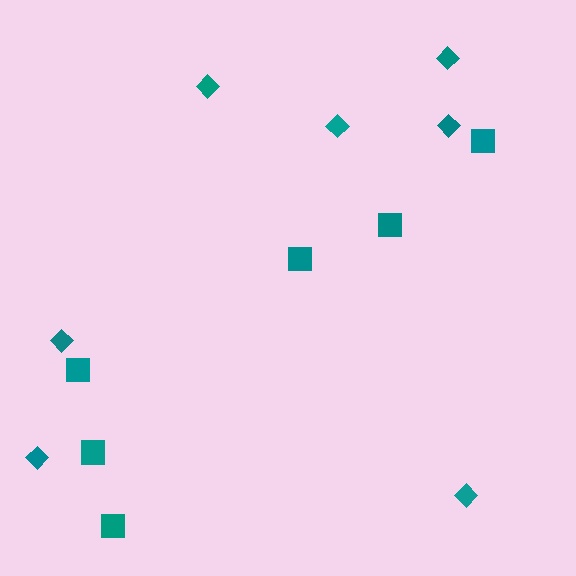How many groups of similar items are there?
There are 2 groups: one group of diamonds (7) and one group of squares (6).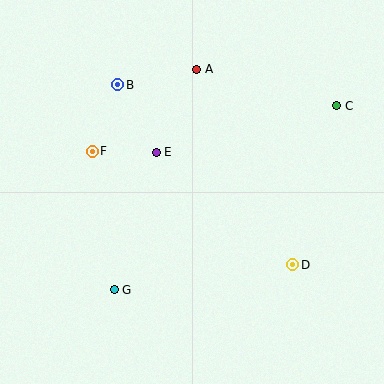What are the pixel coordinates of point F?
Point F is at (92, 151).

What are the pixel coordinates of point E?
Point E is at (156, 152).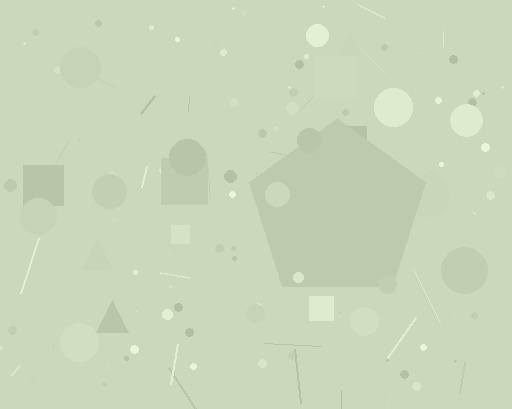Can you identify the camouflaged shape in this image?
The camouflaged shape is a pentagon.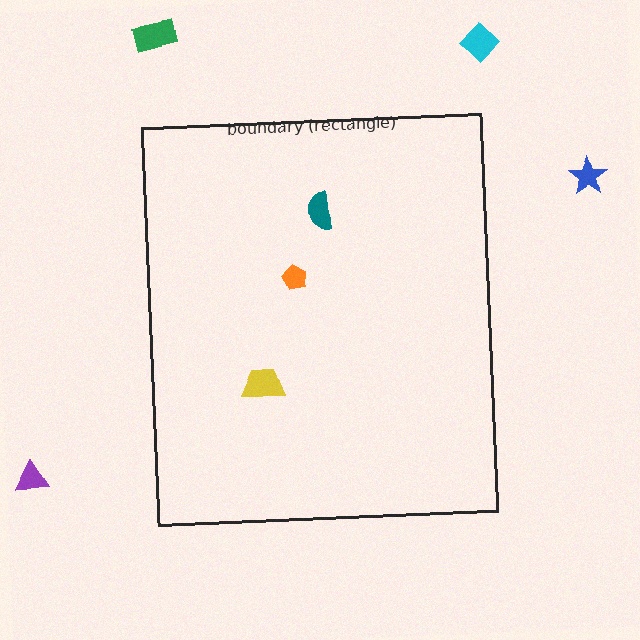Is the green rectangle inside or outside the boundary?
Outside.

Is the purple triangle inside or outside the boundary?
Outside.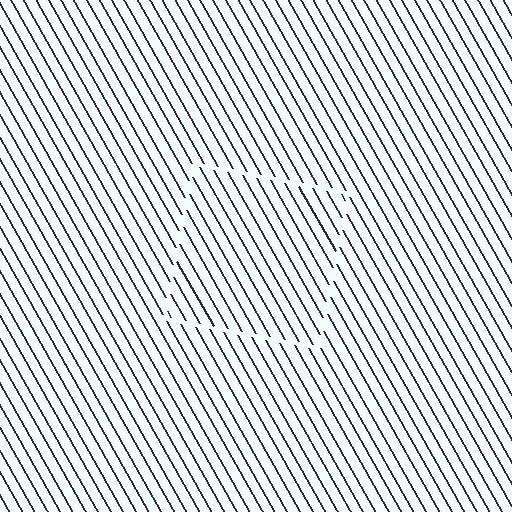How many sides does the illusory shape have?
4 sides — the line-ends trace a square.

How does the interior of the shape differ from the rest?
The interior of the shape contains the same grating, shifted by half a period — the contour is defined by the phase discontinuity where line-ends from the inner and outer gratings abut.